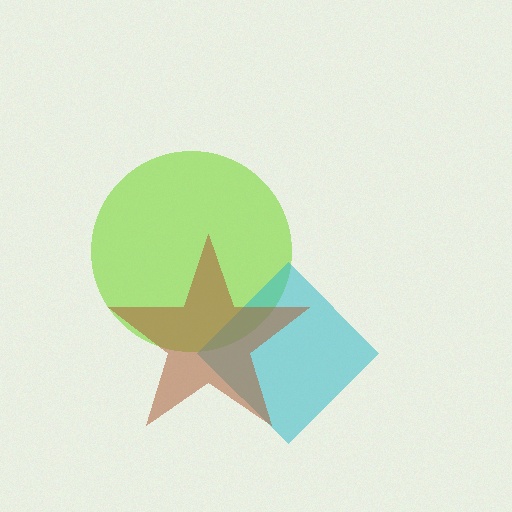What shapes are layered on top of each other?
The layered shapes are: a lime circle, a cyan diamond, a brown star.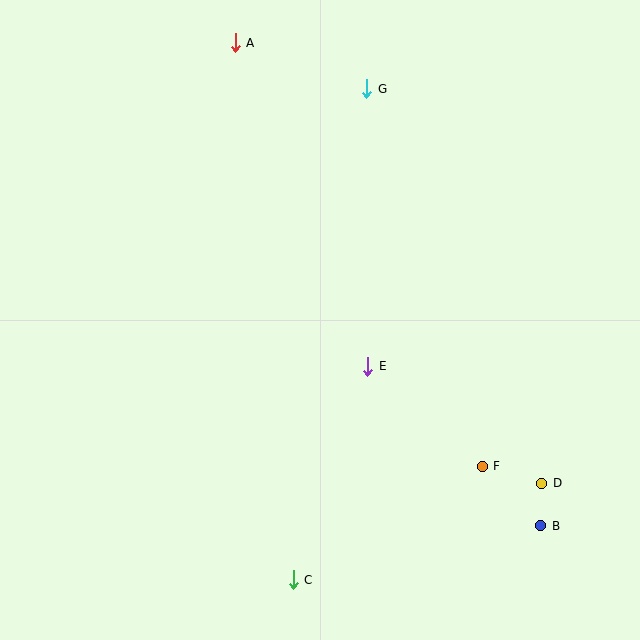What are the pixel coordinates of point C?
Point C is at (293, 580).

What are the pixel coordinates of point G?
Point G is at (367, 89).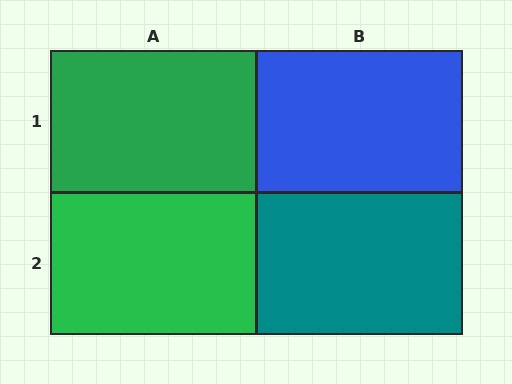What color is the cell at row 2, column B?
Teal.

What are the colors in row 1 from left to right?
Green, blue.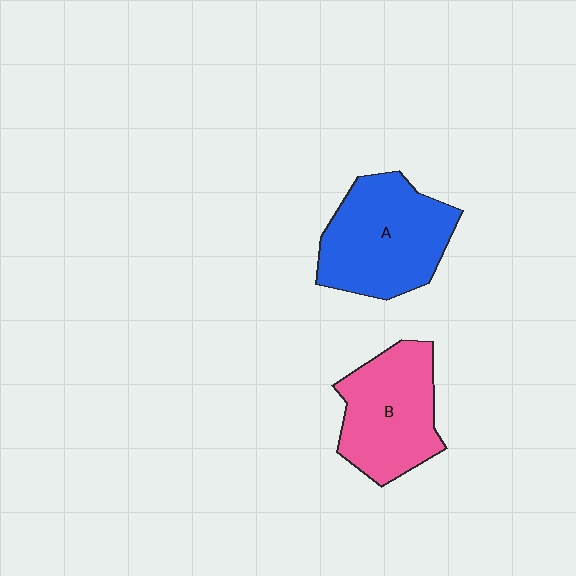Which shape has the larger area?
Shape A (blue).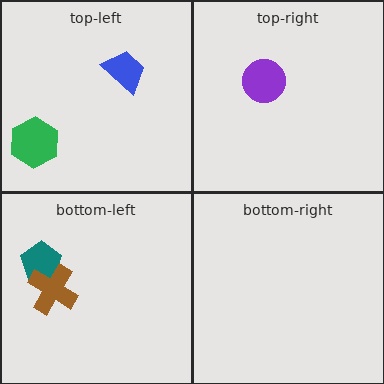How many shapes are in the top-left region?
2.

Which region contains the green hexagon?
The top-left region.